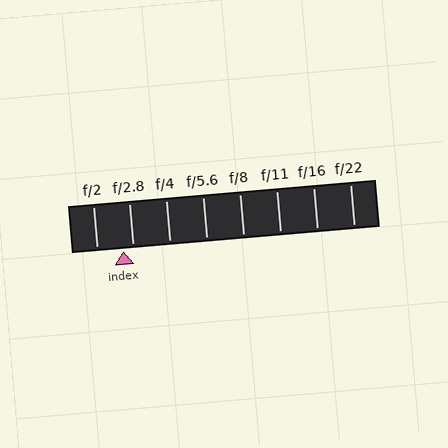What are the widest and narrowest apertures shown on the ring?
The widest aperture shown is f/2 and the narrowest is f/22.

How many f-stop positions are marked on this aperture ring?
There are 8 f-stop positions marked.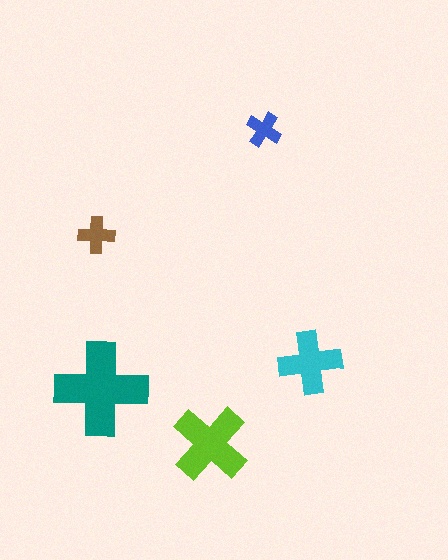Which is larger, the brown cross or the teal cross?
The teal one.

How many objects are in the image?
There are 5 objects in the image.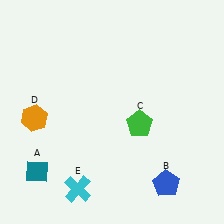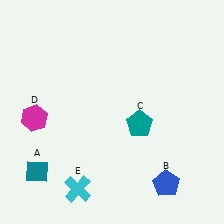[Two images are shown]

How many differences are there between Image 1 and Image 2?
There are 2 differences between the two images.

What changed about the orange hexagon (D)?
In Image 1, D is orange. In Image 2, it changed to magenta.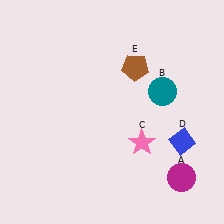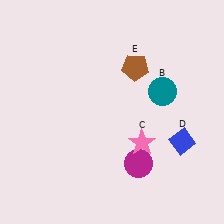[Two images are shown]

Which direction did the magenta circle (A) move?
The magenta circle (A) moved left.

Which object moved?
The magenta circle (A) moved left.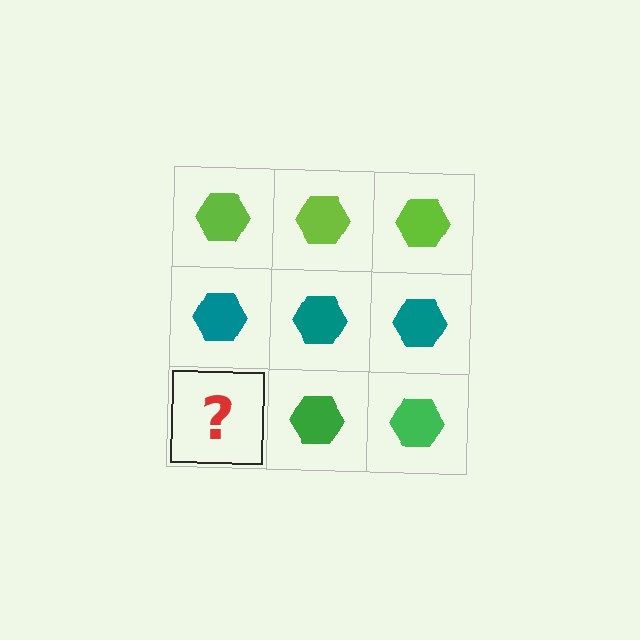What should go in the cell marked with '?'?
The missing cell should contain a green hexagon.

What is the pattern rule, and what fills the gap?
The rule is that each row has a consistent color. The gap should be filled with a green hexagon.